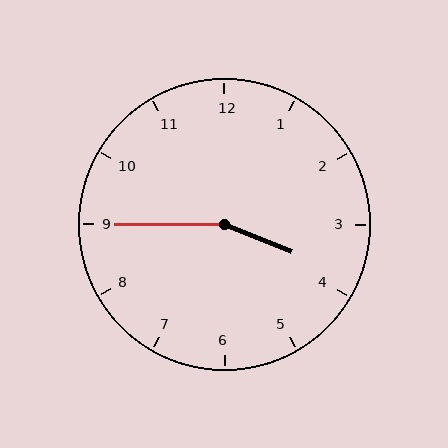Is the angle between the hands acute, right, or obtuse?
It is obtuse.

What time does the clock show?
3:45.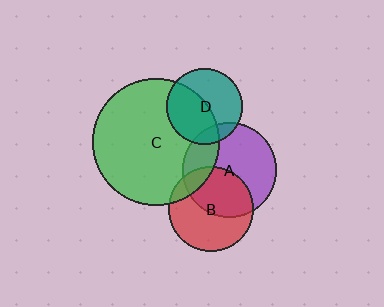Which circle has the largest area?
Circle C (green).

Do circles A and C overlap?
Yes.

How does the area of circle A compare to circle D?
Approximately 1.5 times.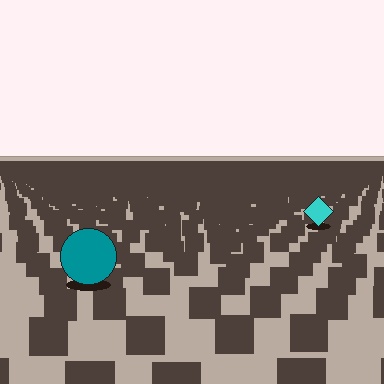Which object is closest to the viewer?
The teal circle is closest. The texture marks near it are larger and more spread out.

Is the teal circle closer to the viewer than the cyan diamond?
Yes. The teal circle is closer — you can tell from the texture gradient: the ground texture is coarser near it.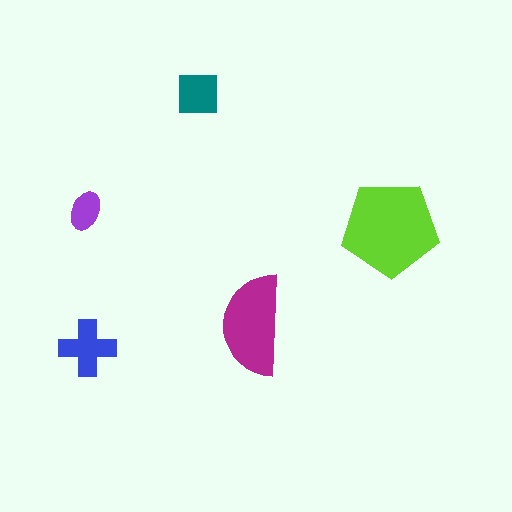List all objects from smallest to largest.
The purple ellipse, the teal square, the blue cross, the magenta semicircle, the lime pentagon.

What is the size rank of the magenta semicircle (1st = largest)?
2nd.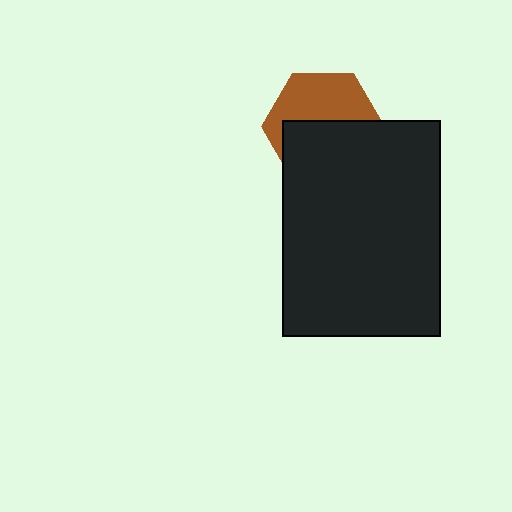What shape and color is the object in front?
The object in front is a black rectangle.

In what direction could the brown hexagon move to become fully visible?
The brown hexagon could move up. That would shift it out from behind the black rectangle entirely.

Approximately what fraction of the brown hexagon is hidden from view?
Roughly 54% of the brown hexagon is hidden behind the black rectangle.